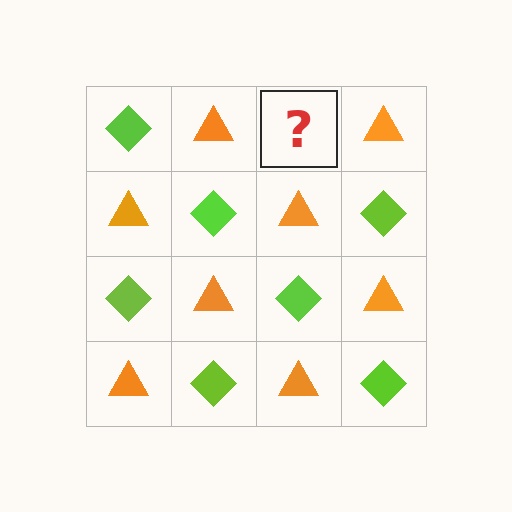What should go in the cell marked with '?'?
The missing cell should contain a lime diamond.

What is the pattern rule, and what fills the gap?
The rule is that it alternates lime diamond and orange triangle in a checkerboard pattern. The gap should be filled with a lime diamond.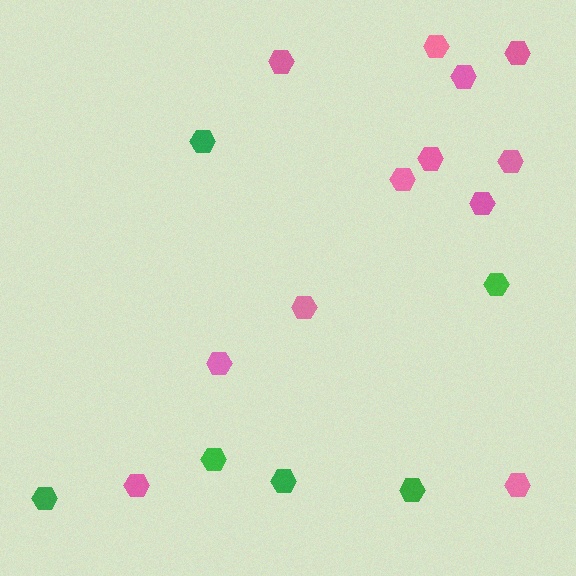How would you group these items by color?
There are 2 groups: one group of green hexagons (6) and one group of pink hexagons (12).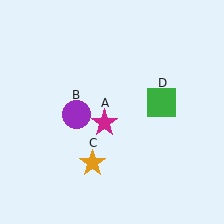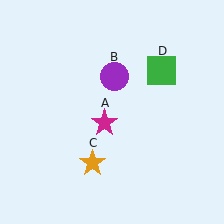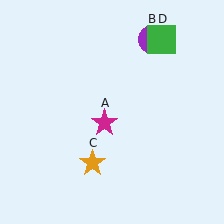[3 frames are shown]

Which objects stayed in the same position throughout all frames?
Magenta star (object A) and orange star (object C) remained stationary.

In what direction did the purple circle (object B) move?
The purple circle (object B) moved up and to the right.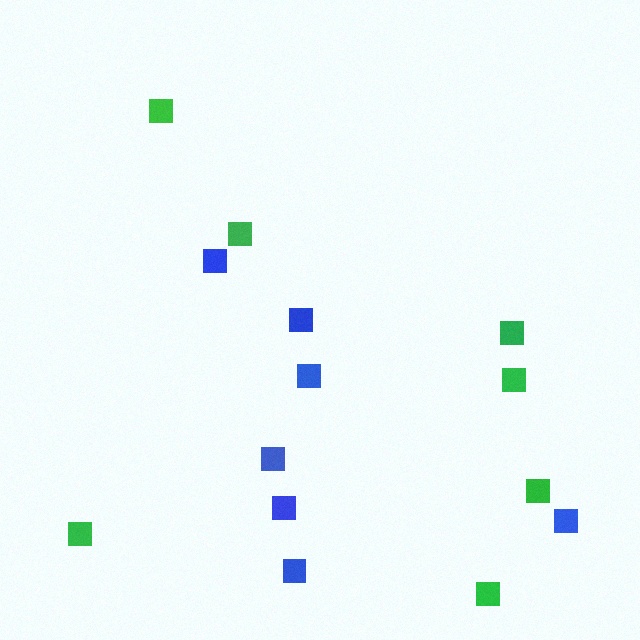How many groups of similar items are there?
There are 2 groups: one group of blue squares (7) and one group of green squares (7).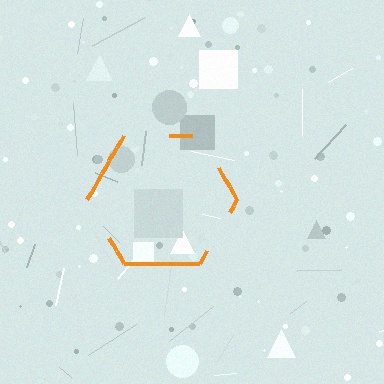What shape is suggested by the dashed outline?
The dashed outline suggests a hexagon.